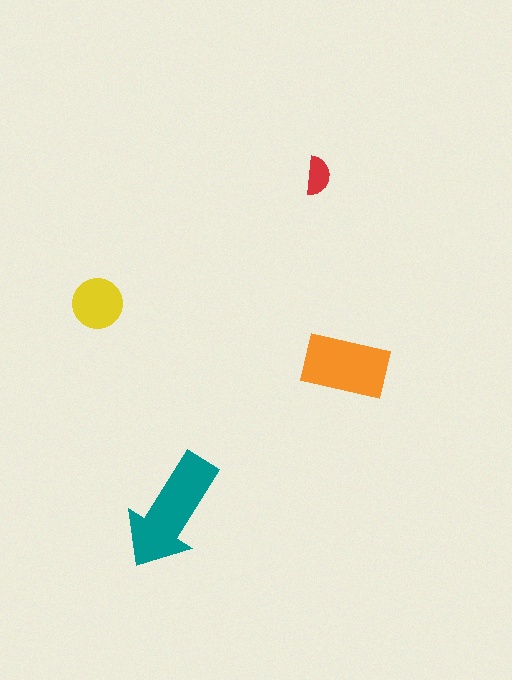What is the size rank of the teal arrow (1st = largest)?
1st.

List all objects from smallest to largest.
The red semicircle, the yellow circle, the orange rectangle, the teal arrow.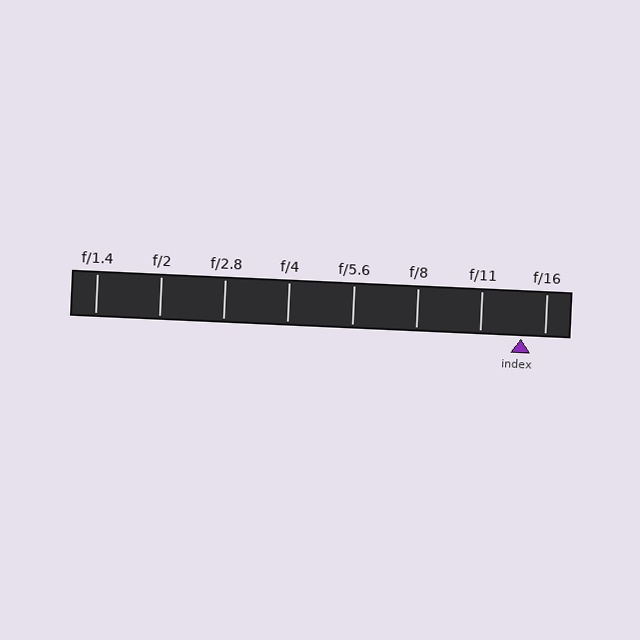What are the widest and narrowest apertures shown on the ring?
The widest aperture shown is f/1.4 and the narrowest is f/16.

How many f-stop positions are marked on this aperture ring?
There are 8 f-stop positions marked.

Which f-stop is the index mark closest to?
The index mark is closest to f/16.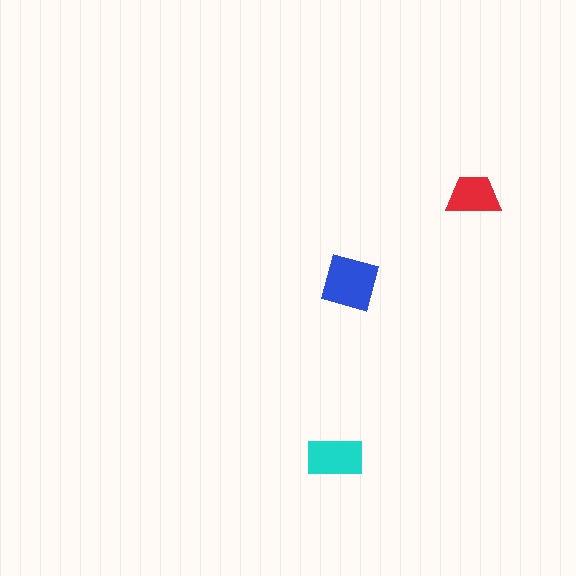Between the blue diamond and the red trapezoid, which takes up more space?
The blue diamond.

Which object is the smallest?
The red trapezoid.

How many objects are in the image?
There are 3 objects in the image.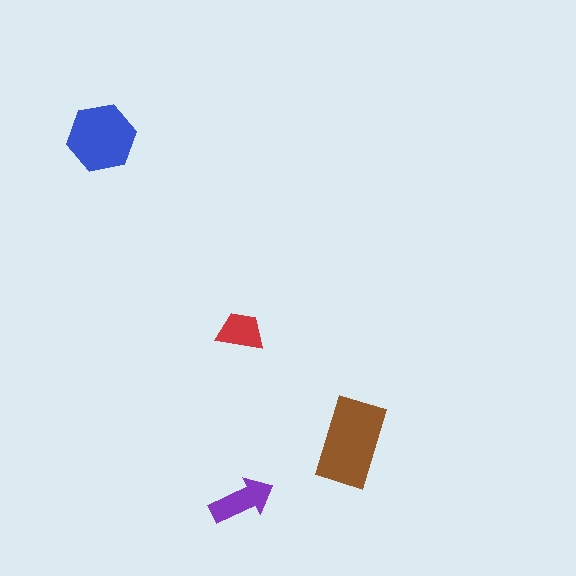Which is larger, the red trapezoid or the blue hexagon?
The blue hexagon.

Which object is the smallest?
The red trapezoid.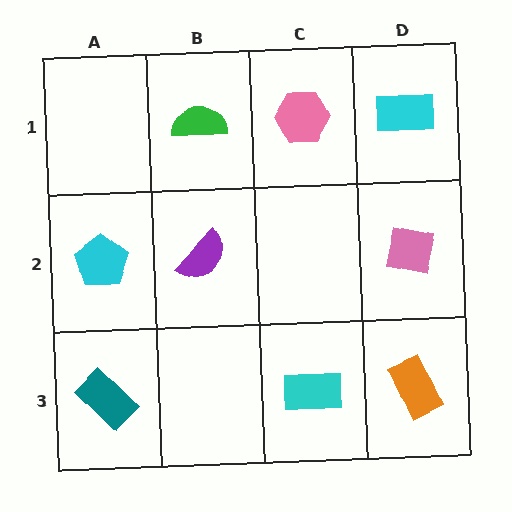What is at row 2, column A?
A cyan pentagon.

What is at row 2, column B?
A purple semicircle.